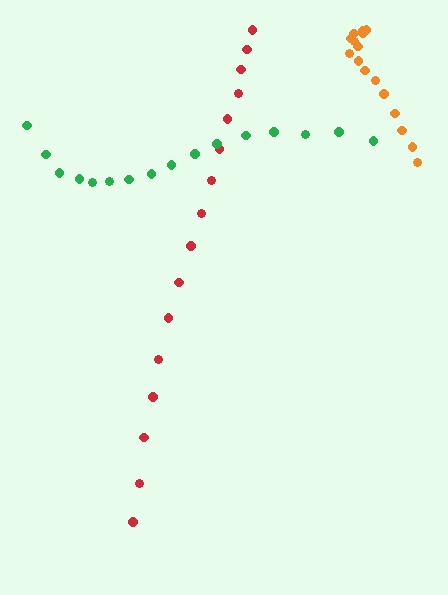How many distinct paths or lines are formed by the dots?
There are 3 distinct paths.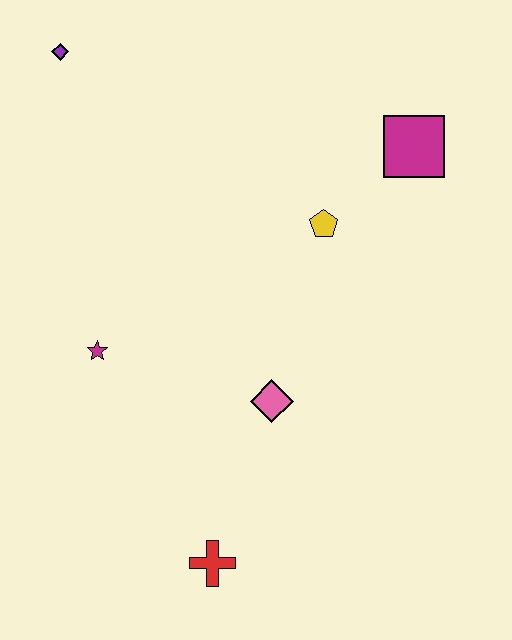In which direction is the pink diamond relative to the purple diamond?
The pink diamond is below the purple diamond.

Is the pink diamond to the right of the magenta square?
No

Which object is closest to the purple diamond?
The magenta star is closest to the purple diamond.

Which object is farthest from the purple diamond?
The red cross is farthest from the purple diamond.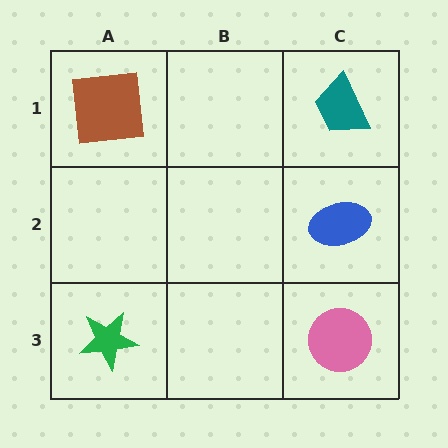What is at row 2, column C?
A blue ellipse.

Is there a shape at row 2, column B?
No, that cell is empty.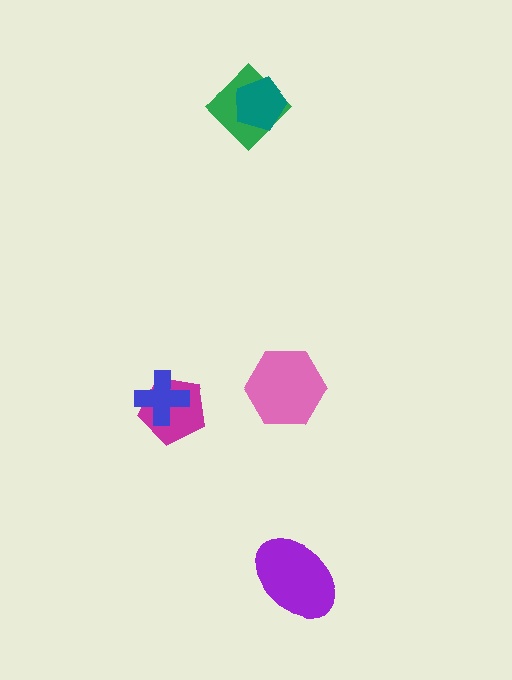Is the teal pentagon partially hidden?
No, no other shape covers it.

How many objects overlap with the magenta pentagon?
1 object overlaps with the magenta pentagon.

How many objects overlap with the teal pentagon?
1 object overlaps with the teal pentagon.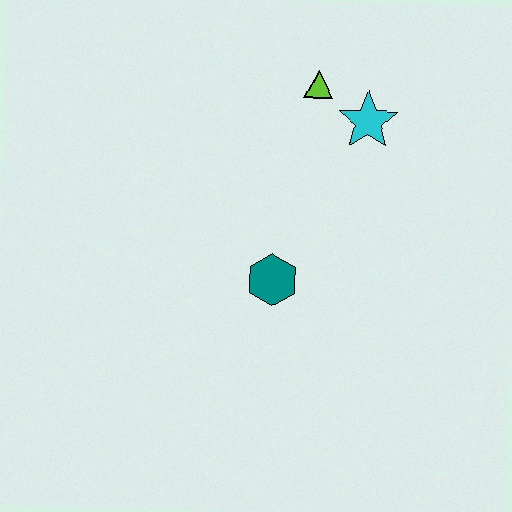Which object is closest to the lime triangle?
The cyan star is closest to the lime triangle.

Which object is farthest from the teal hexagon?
The lime triangle is farthest from the teal hexagon.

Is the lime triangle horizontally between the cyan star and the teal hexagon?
Yes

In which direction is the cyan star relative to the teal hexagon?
The cyan star is above the teal hexagon.